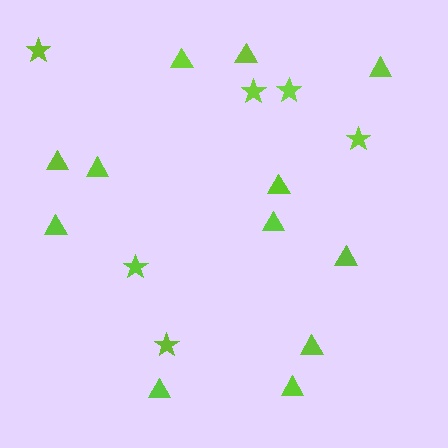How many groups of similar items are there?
There are 2 groups: one group of stars (6) and one group of triangles (12).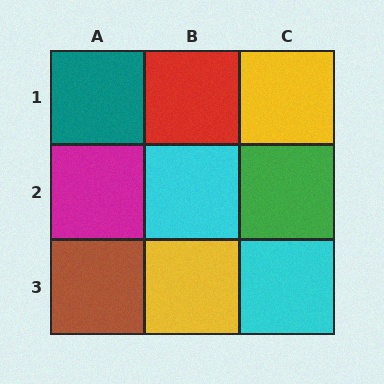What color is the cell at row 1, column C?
Yellow.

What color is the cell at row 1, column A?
Teal.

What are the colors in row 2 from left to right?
Magenta, cyan, green.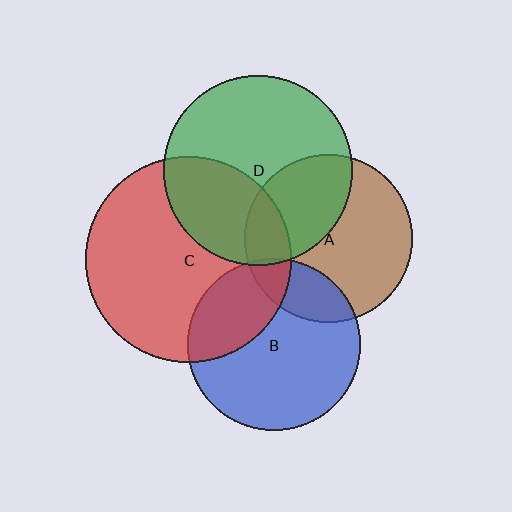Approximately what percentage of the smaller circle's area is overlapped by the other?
Approximately 35%.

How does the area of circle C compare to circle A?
Approximately 1.5 times.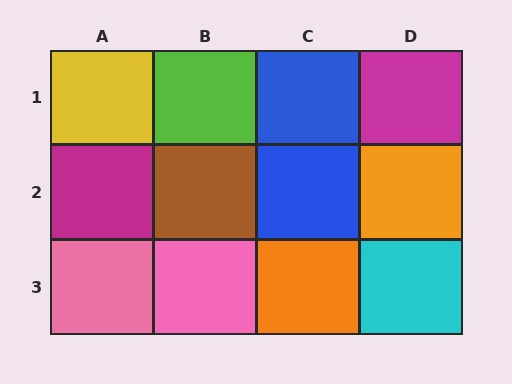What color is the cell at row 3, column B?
Pink.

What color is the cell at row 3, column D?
Cyan.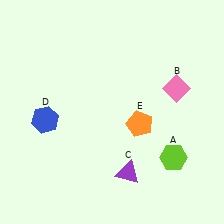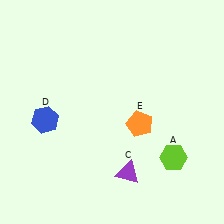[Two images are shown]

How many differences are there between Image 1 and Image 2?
There is 1 difference between the two images.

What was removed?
The pink diamond (B) was removed in Image 2.